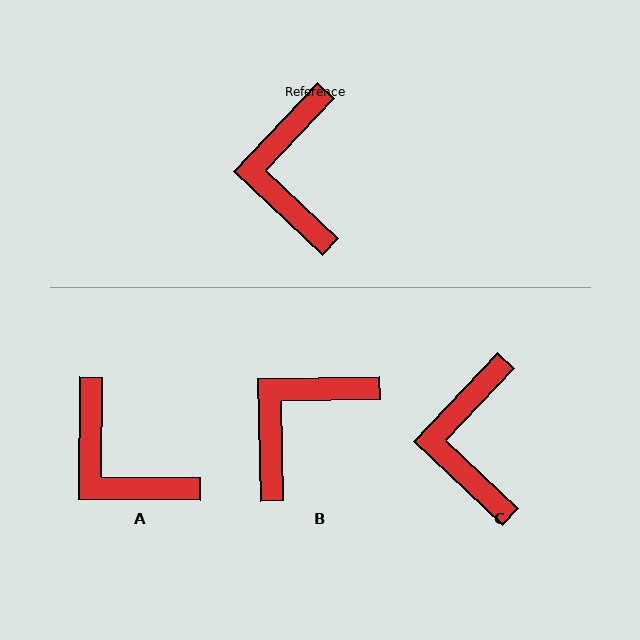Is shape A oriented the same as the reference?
No, it is off by about 43 degrees.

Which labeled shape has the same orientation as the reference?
C.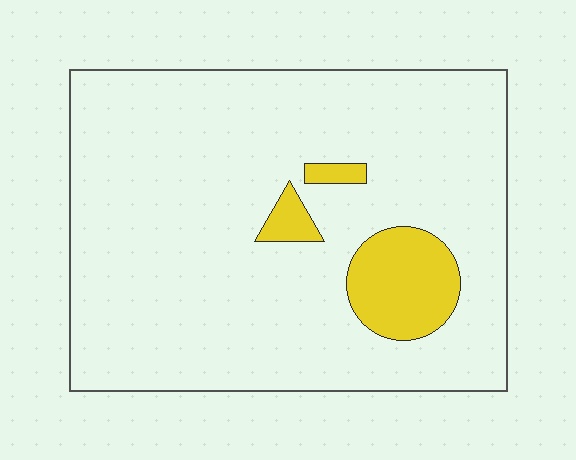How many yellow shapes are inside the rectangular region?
3.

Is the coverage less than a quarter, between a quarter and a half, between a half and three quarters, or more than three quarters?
Less than a quarter.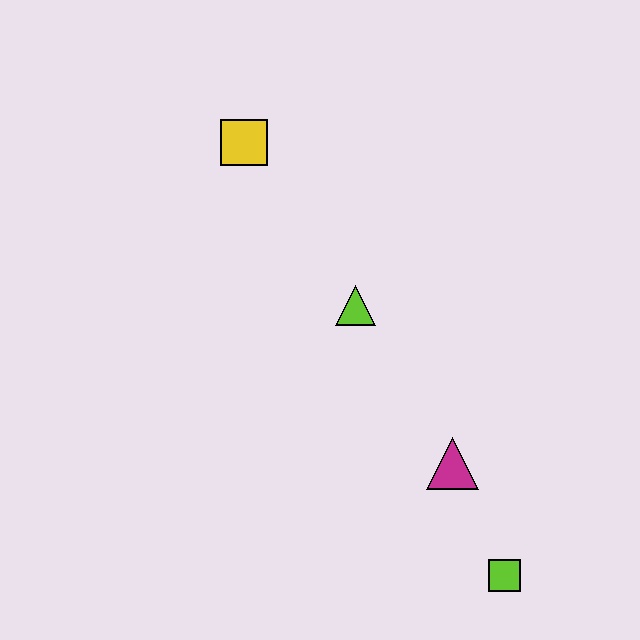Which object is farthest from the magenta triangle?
The yellow square is farthest from the magenta triangle.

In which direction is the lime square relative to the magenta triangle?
The lime square is below the magenta triangle.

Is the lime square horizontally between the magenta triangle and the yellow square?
No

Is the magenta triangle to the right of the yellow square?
Yes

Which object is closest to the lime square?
The magenta triangle is closest to the lime square.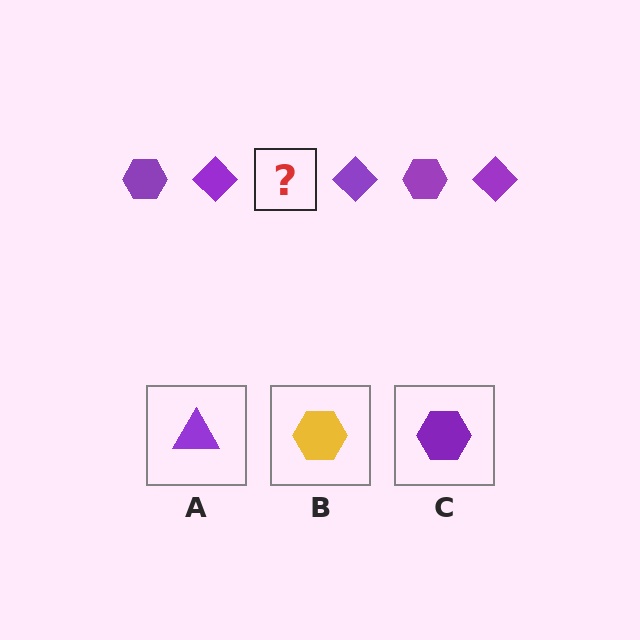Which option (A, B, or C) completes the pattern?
C.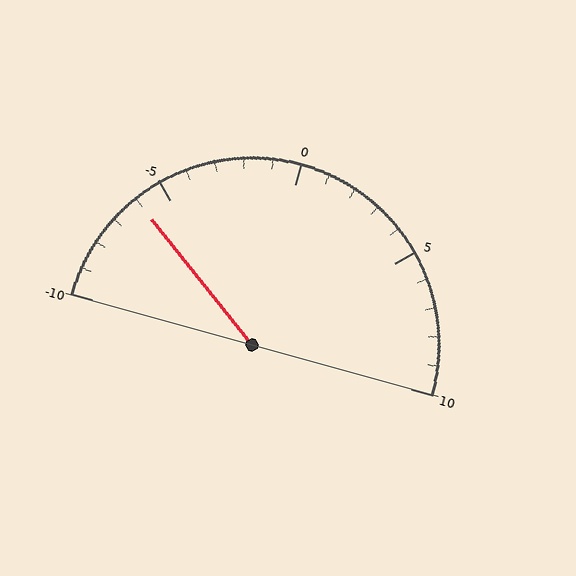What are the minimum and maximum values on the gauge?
The gauge ranges from -10 to 10.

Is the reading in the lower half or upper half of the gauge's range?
The reading is in the lower half of the range (-10 to 10).